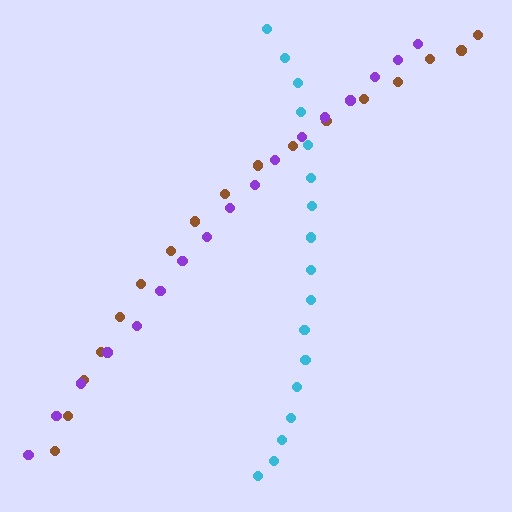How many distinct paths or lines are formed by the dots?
There are 3 distinct paths.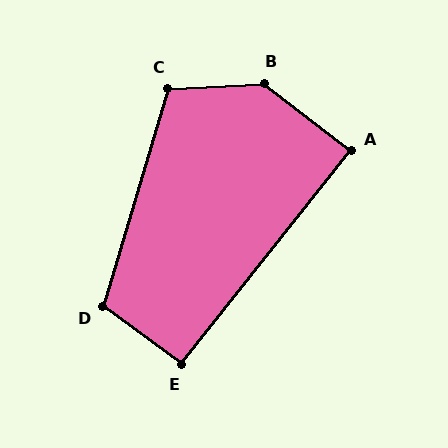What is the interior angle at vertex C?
Approximately 110 degrees (obtuse).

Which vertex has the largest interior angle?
B, at approximately 139 degrees.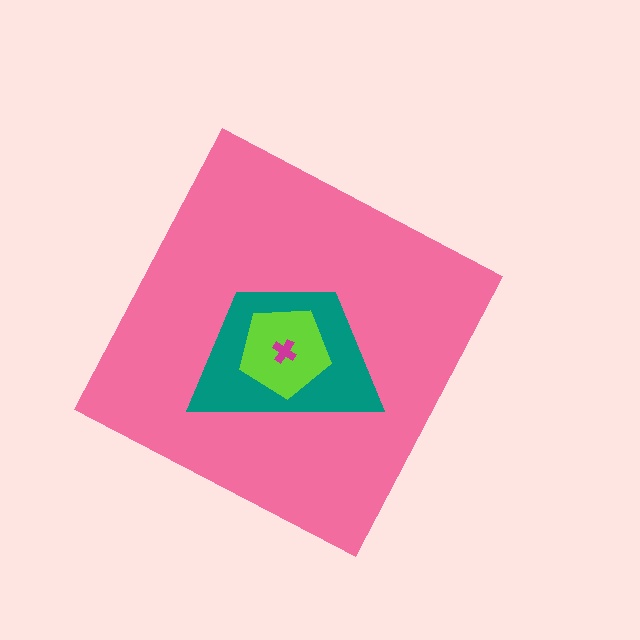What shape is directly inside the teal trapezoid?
The lime pentagon.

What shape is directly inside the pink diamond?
The teal trapezoid.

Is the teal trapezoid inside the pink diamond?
Yes.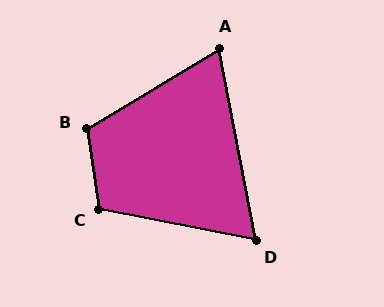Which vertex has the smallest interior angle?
D, at approximately 68 degrees.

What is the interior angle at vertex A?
Approximately 70 degrees (acute).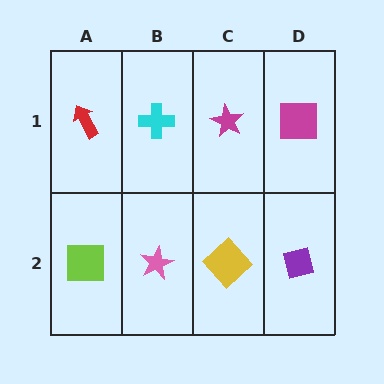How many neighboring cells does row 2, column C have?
3.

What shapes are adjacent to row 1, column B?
A pink star (row 2, column B), a red arrow (row 1, column A), a magenta star (row 1, column C).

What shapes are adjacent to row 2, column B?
A cyan cross (row 1, column B), a lime square (row 2, column A), a yellow diamond (row 2, column C).